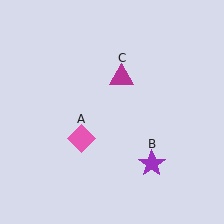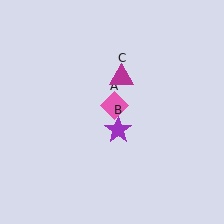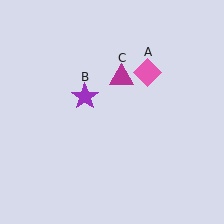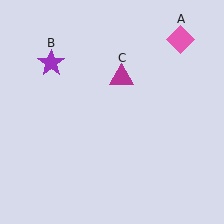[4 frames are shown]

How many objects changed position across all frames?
2 objects changed position: pink diamond (object A), purple star (object B).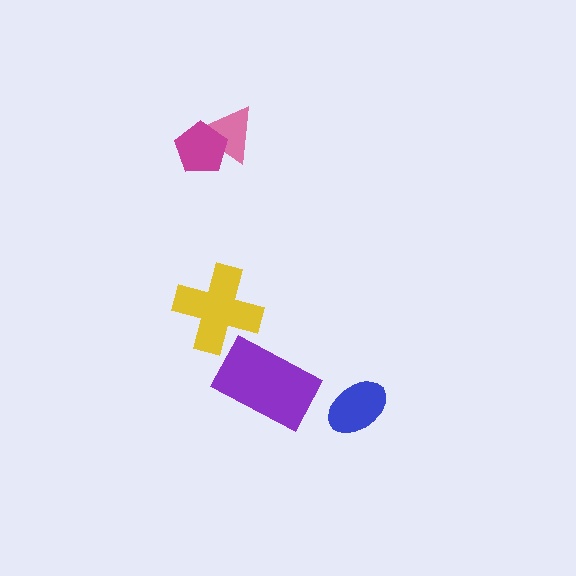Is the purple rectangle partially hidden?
No, no other shape covers it.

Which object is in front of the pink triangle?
The magenta pentagon is in front of the pink triangle.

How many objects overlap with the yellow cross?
0 objects overlap with the yellow cross.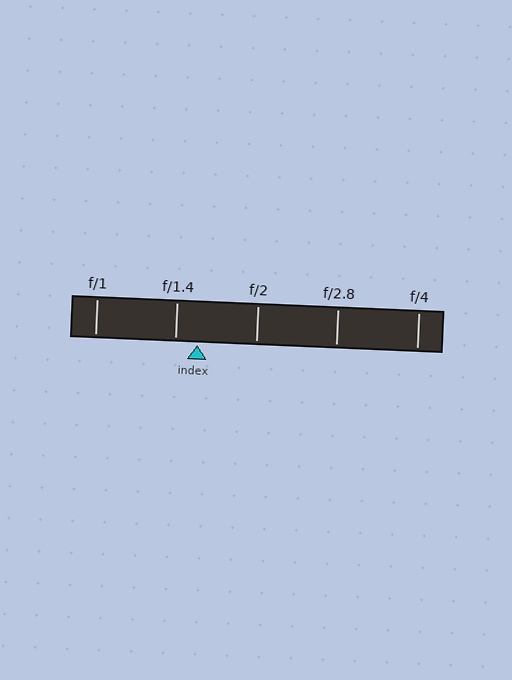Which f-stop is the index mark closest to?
The index mark is closest to f/1.4.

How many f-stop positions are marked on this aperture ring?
There are 5 f-stop positions marked.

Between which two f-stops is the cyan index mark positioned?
The index mark is between f/1.4 and f/2.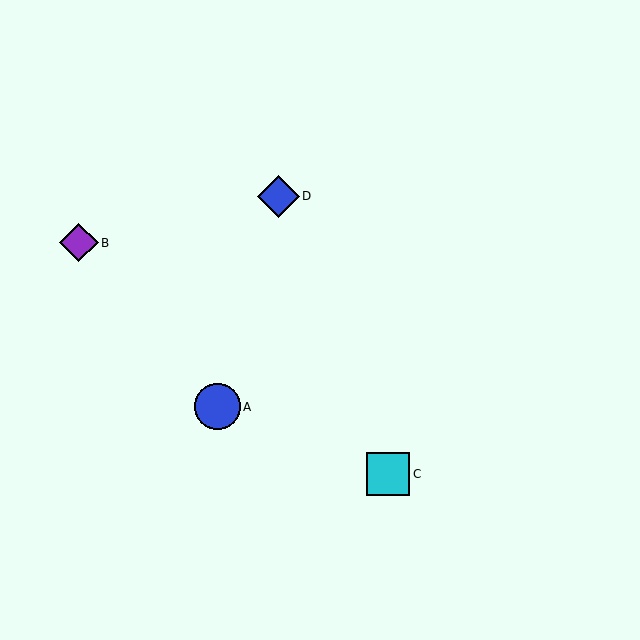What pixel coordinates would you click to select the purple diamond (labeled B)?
Click at (79, 243) to select the purple diamond B.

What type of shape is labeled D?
Shape D is a blue diamond.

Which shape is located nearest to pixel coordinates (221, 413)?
The blue circle (labeled A) at (217, 407) is nearest to that location.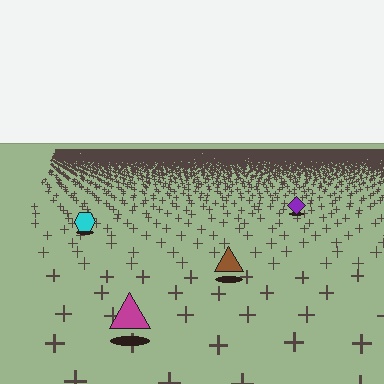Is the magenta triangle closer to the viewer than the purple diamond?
Yes. The magenta triangle is closer — you can tell from the texture gradient: the ground texture is coarser near it.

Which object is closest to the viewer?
The magenta triangle is closest. The texture marks near it are larger and more spread out.